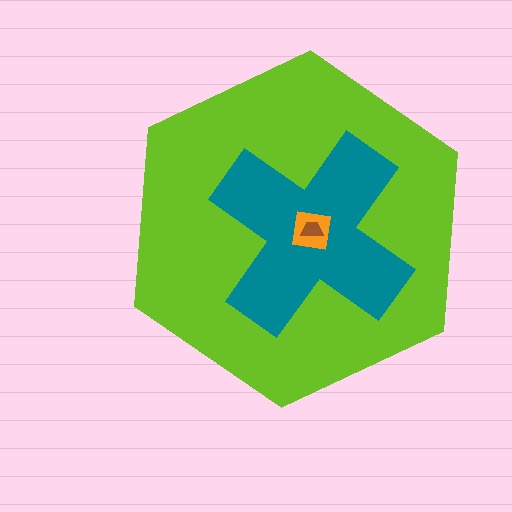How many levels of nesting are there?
4.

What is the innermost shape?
The brown trapezoid.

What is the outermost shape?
The lime hexagon.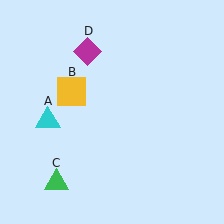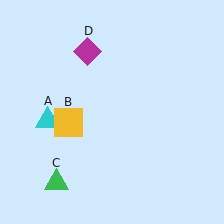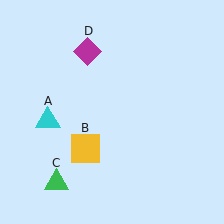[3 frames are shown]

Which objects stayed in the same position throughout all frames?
Cyan triangle (object A) and green triangle (object C) and magenta diamond (object D) remained stationary.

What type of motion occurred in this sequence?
The yellow square (object B) rotated counterclockwise around the center of the scene.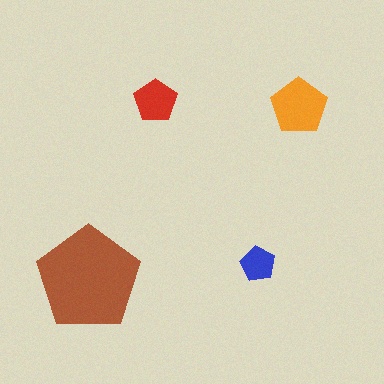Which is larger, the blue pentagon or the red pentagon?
The red one.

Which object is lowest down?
The brown pentagon is bottommost.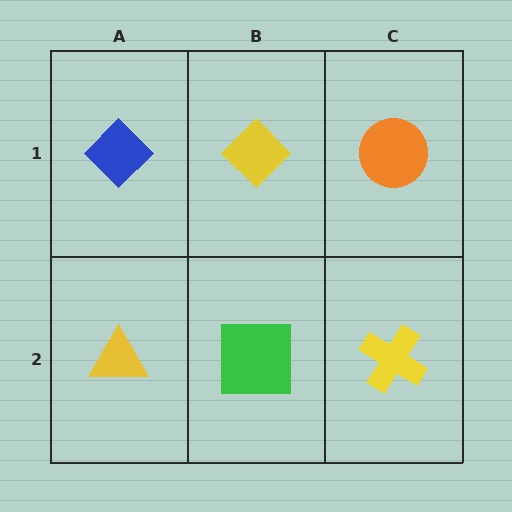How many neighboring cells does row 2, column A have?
2.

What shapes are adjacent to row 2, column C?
An orange circle (row 1, column C), a green square (row 2, column B).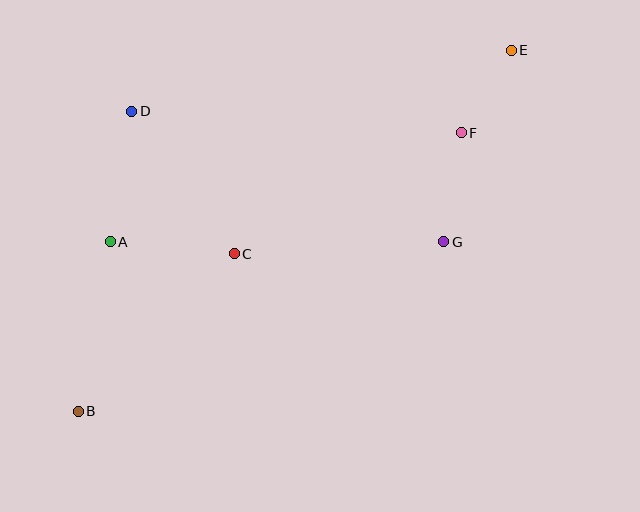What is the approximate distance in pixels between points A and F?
The distance between A and F is approximately 368 pixels.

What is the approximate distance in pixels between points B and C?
The distance between B and C is approximately 222 pixels.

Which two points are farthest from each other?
Points B and E are farthest from each other.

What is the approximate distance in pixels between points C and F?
The distance between C and F is approximately 257 pixels.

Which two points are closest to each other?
Points E and F are closest to each other.